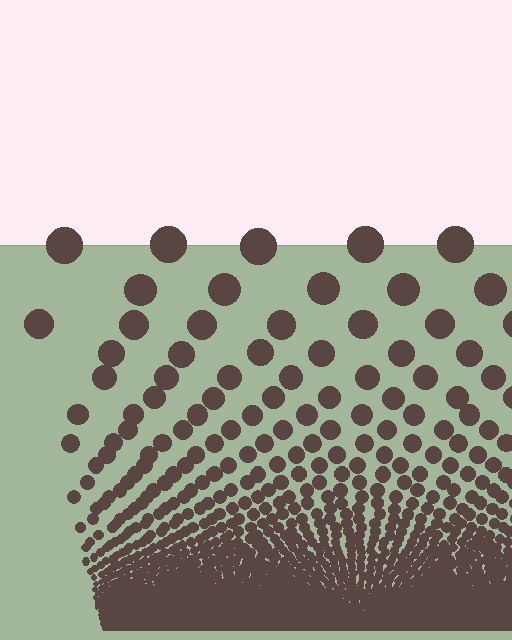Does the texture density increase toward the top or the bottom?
Density increases toward the bottom.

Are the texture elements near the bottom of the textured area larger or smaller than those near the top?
Smaller. The gradient is inverted — elements near the bottom are smaller and denser.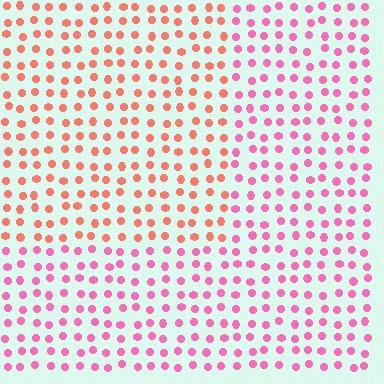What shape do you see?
I see a rectangle.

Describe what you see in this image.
The image is filled with small pink elements in a uniform arrangement. A rectangle-shaped region is visible where the elements are tinted to a slightly different hue, forming a subtle color boundary.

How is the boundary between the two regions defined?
The boundary is defined purely by a slight shift in hue (about 38 degrees). Spacing, size, and orientation are identical on both sides.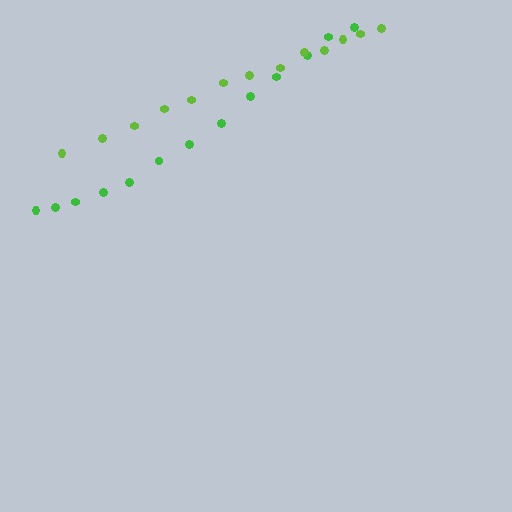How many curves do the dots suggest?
There are 2 distinct paths.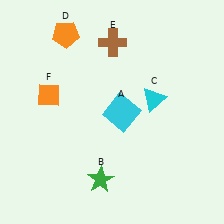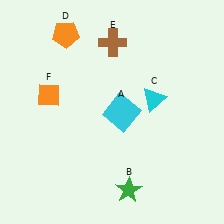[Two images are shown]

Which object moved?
The green star (B) moved right.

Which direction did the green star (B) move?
The green star (B) moved right.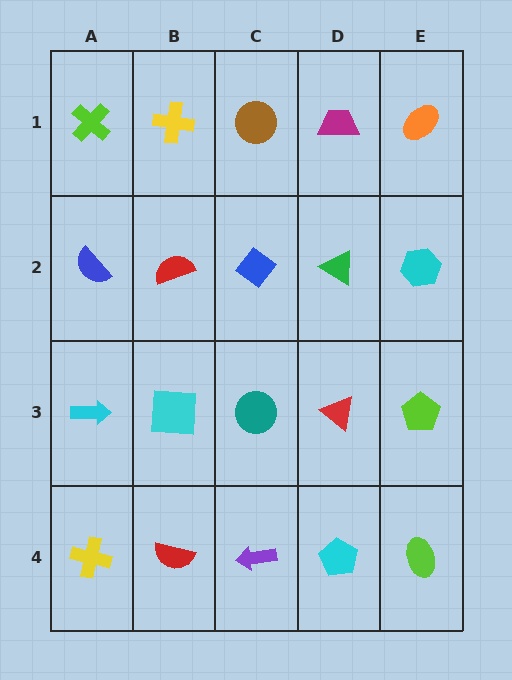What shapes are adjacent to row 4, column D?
A red triangle (row 3, column D), a purple arrow (row 4, column C), a lime ellipse (row 4, column E).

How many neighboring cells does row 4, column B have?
3.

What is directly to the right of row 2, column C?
A green triangle.